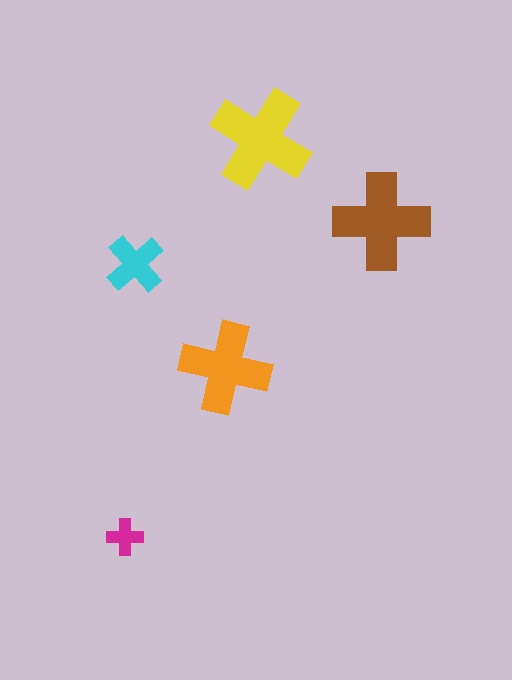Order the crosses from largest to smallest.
the yellow one, the brown one, the orange one, the cyan one, the magenta one.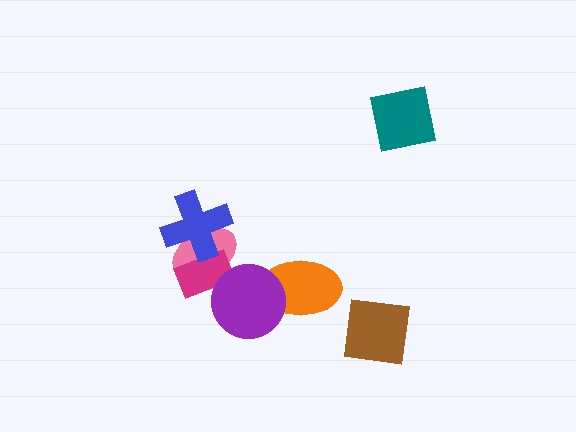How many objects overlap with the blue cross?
2 objects overlap with the blue cross.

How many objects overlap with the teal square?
0 objects overlap with the teal square.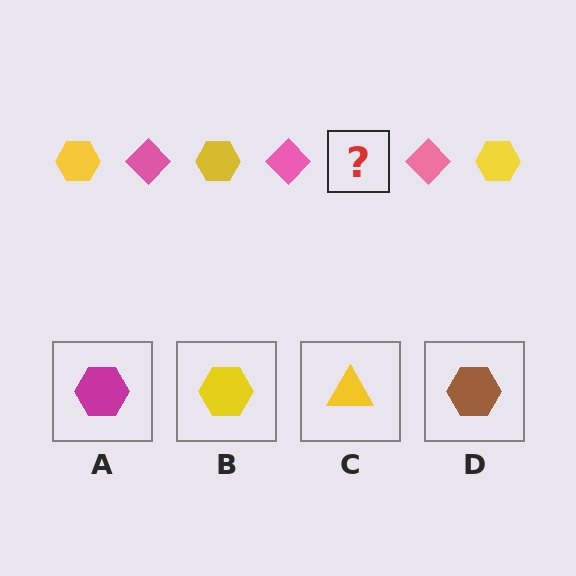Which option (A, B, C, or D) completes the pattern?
B.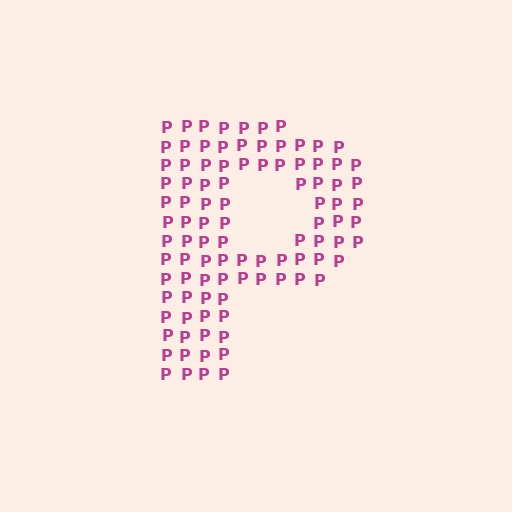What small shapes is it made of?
It is made of small letter P's.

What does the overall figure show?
The overall figure shows the letter P.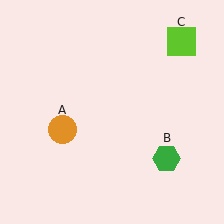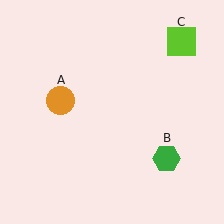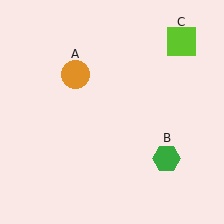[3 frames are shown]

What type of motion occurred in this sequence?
The orange circle (object A) rotated clockwise around the center of the scene.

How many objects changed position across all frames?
1 object changed position: orange circle (object A).